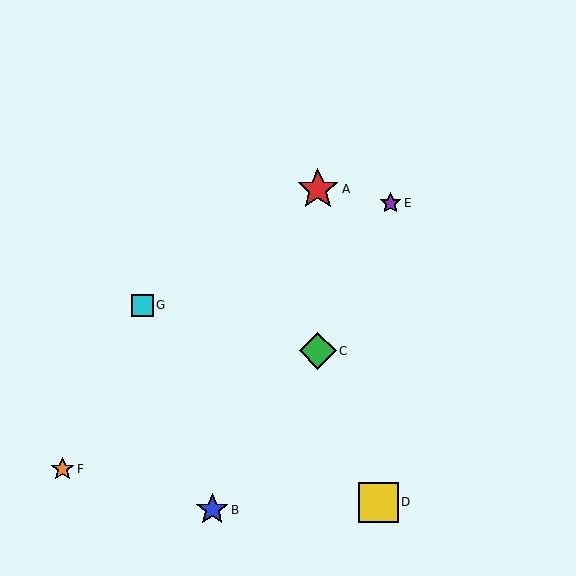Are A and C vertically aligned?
Yes, both are at x≈318.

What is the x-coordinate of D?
Object D is at x≈378.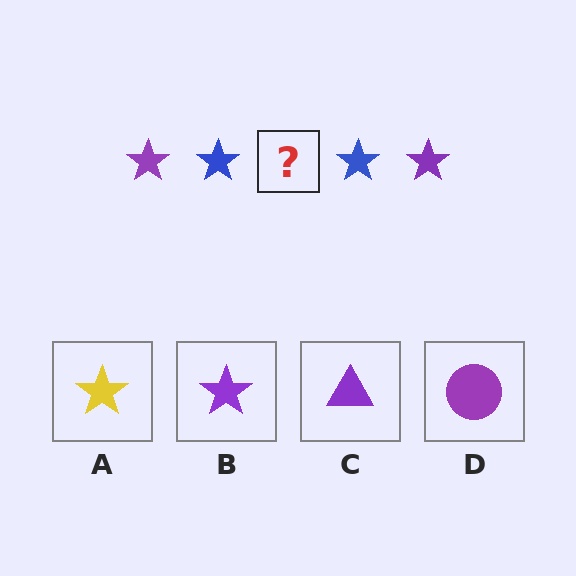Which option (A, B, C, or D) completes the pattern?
B.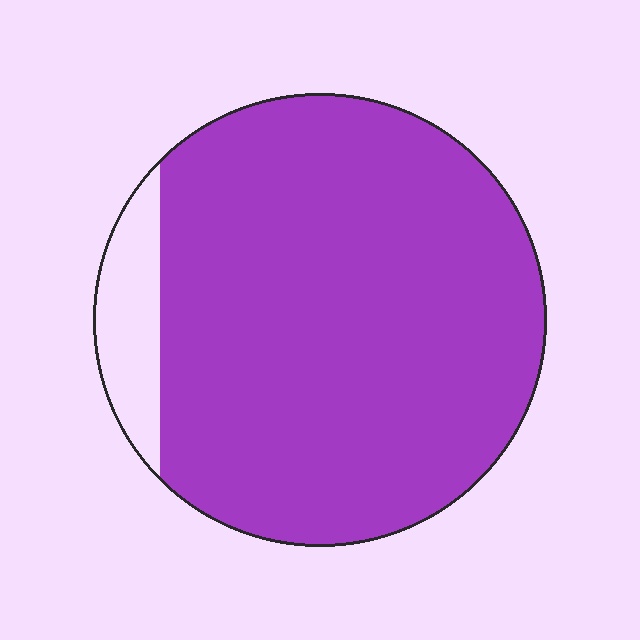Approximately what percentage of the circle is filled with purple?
Approximately 90%.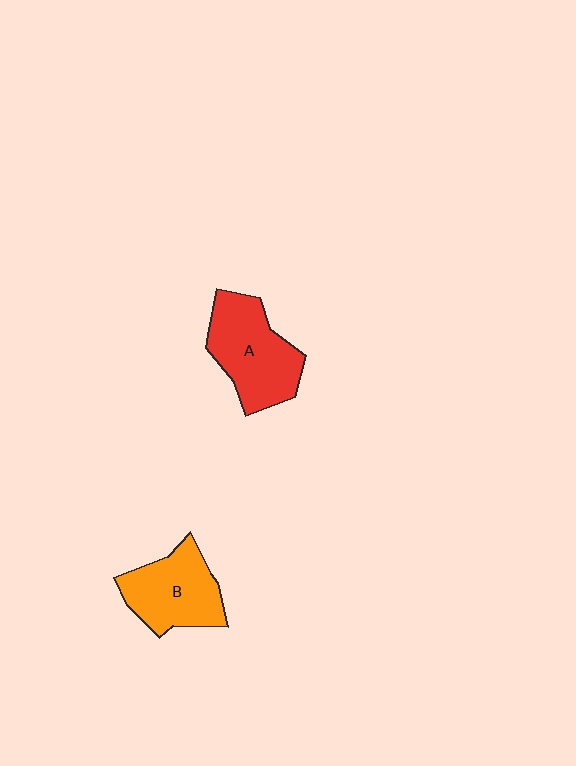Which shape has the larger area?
Shape A (red).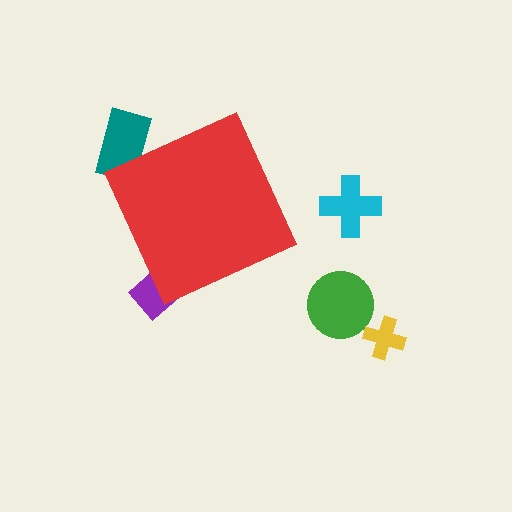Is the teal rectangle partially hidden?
Yes, the teal rectangle is partially hidden behind the red diamond.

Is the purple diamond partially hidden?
Yes, the purple diamond is partially hidden behind the red diamond.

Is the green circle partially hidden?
No, the green circle is fully visible.